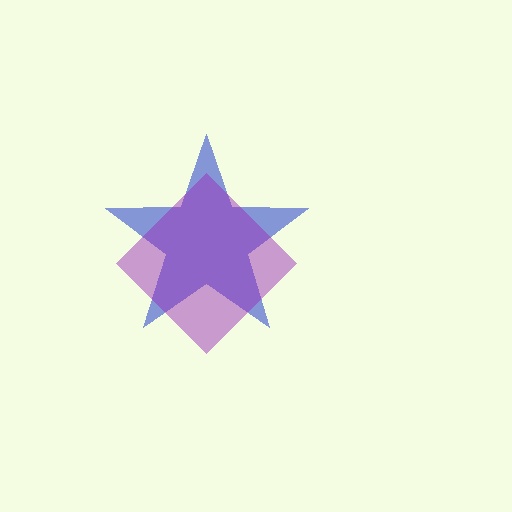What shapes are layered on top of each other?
The layered shapes are: a blue star, a purple diamond.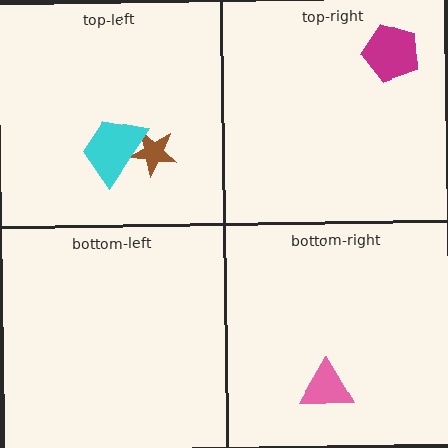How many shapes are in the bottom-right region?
1.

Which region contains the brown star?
The top-left region.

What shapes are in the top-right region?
The magenta pentagon.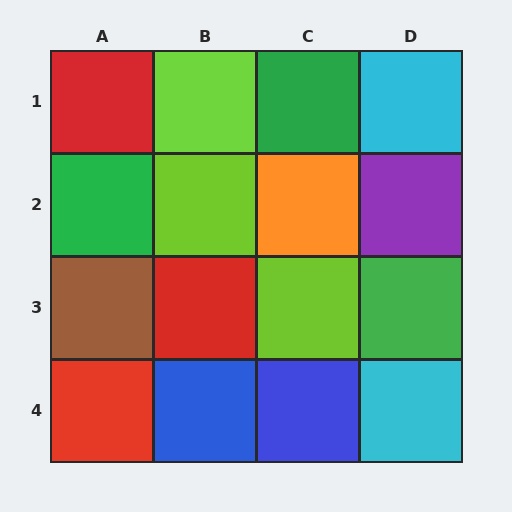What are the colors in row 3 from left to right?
Brown, red, lime, green.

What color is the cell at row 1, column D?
Cyan.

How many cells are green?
3 cells are green.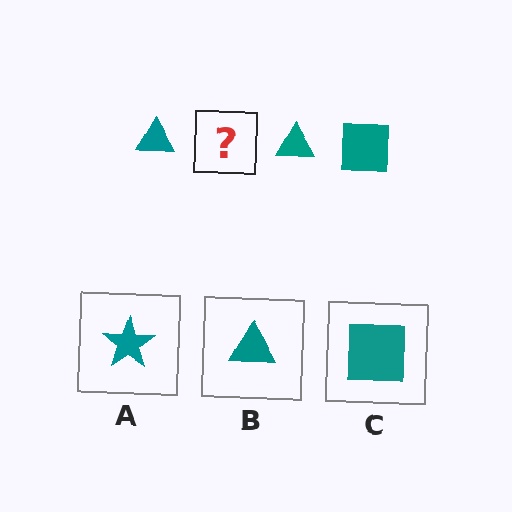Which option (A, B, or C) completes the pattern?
C.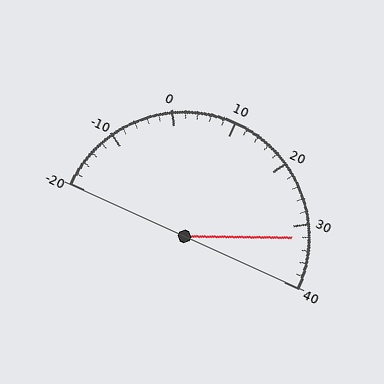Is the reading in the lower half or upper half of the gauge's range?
The reading is in the upper half of the range (-20 to 40).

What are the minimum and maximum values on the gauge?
The gauge ranges from -20 to 40.